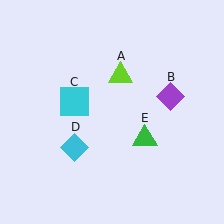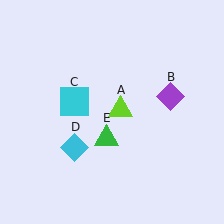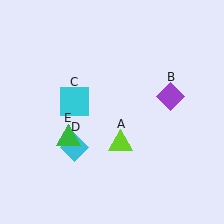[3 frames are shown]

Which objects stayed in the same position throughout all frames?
Purple diamond (object B) and cyan square (object C) and cyan diamond (object D) remained stationary.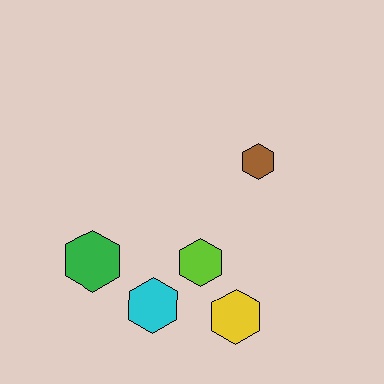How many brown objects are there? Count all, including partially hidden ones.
There is 1 brown object.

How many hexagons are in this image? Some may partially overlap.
There are 5 hexagons.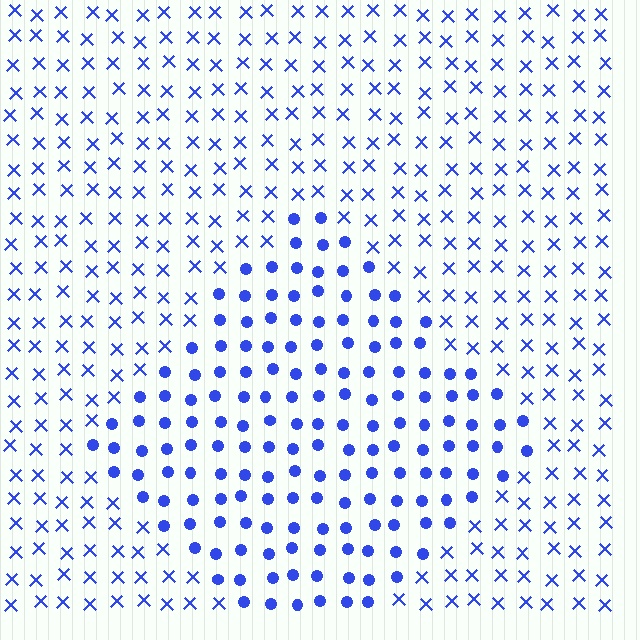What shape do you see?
I see a diamond.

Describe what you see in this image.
The image is filled with small blue elements arranged in a uniform grid. A diamond-shaped region contains circles, while the surrounding area contains X marks. The boundary is defined purely by the change in element shape.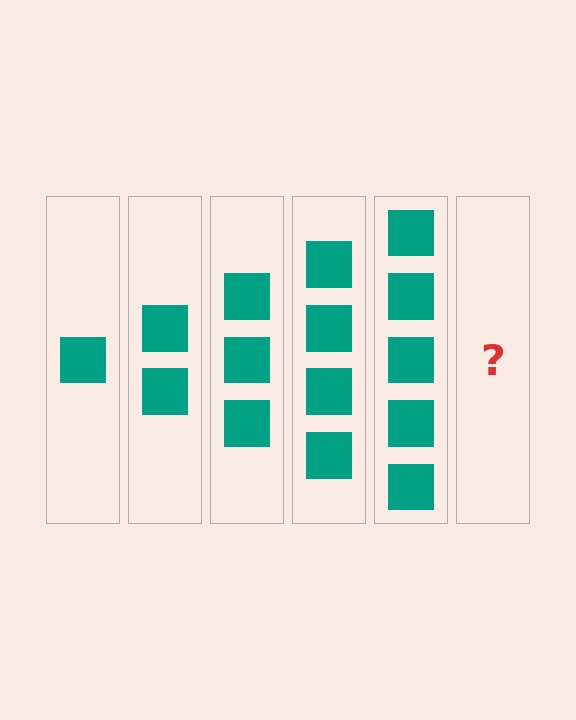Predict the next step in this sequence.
The next step is 6 squares.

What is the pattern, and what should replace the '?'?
The pattern is that each step adds one more square. The '?' should be 6 squares.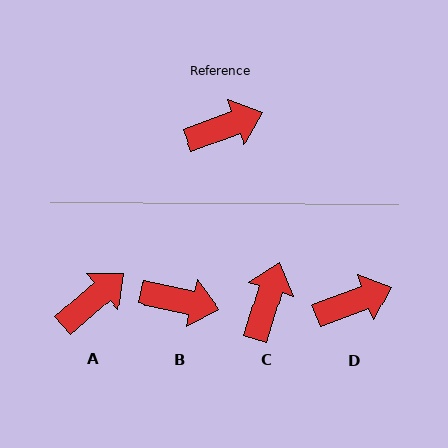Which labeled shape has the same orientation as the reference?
D.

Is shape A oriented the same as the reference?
No, it is off by about 20 degrees.